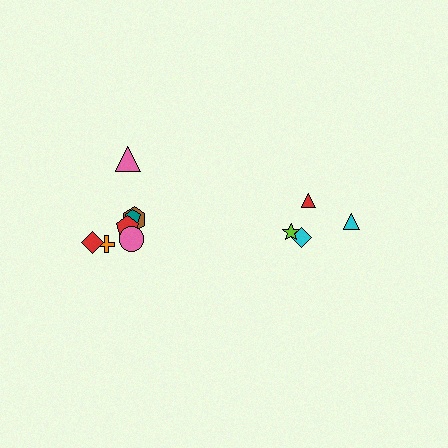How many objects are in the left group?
There are 7 objects.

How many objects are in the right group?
There are 4 objects.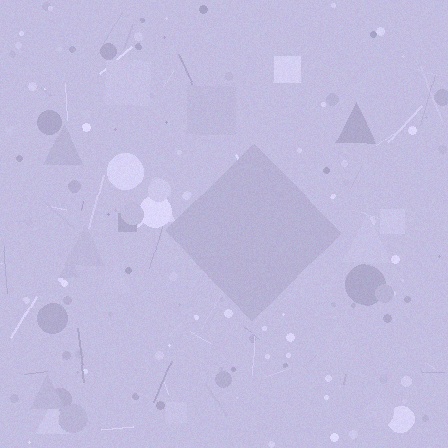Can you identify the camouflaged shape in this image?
The camouflaged shape is a diamond.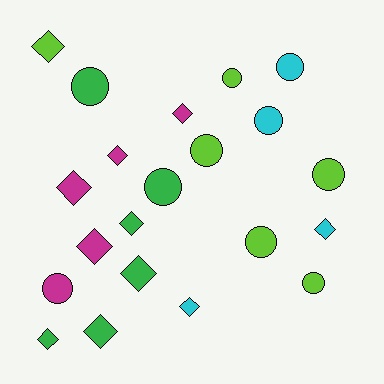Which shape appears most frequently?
Diamond, with 11 objects.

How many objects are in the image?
There are 21 objects.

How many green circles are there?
There are 2 green circles.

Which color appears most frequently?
Lime, with 6 objects.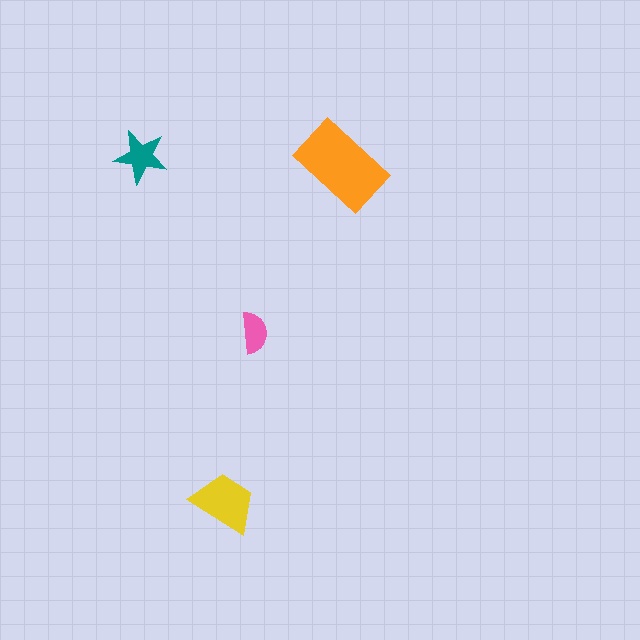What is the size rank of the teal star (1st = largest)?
3rd.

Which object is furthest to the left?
The teal star is leftmost.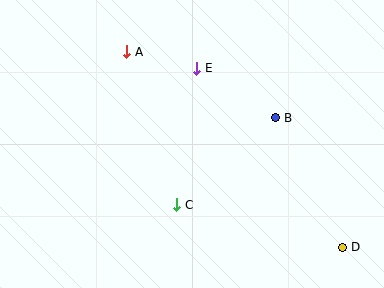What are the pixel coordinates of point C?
Point C is at (177, 205).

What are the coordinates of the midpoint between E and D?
The midpoint between E and D is at (270, 158).